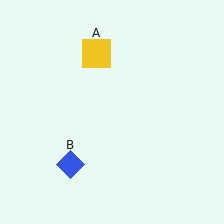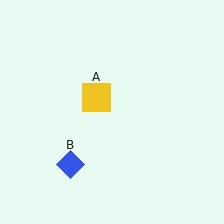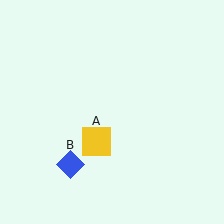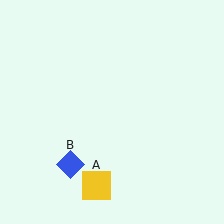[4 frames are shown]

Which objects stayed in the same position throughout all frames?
Blue diamond (object B) remained stationary.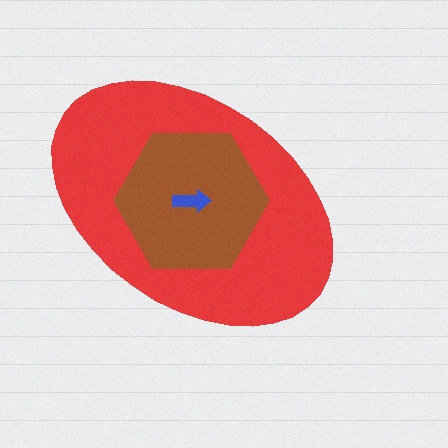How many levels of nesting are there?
3.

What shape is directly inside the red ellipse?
The brown hexagon.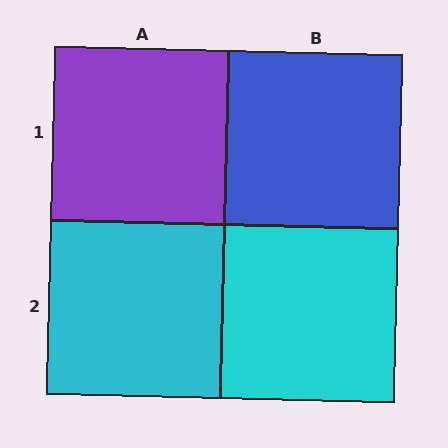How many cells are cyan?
2 cells are cyan.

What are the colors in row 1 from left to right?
Purple, blue.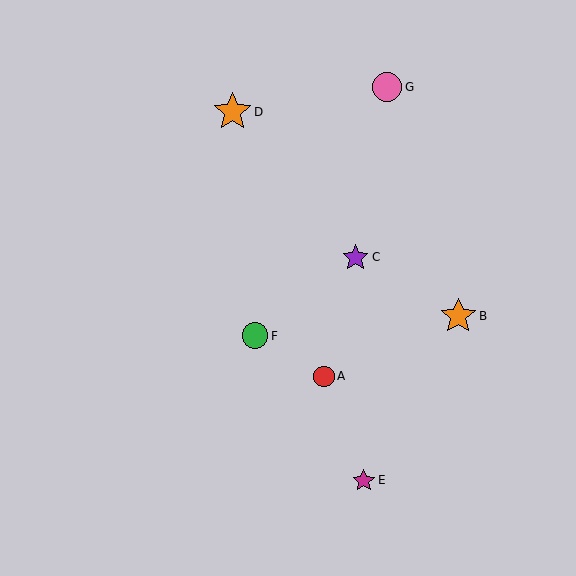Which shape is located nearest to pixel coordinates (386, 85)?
The pink circle (labeled G) at (387, 87) is nearest to that location.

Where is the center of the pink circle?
The center of the pink circle is at (387, 87).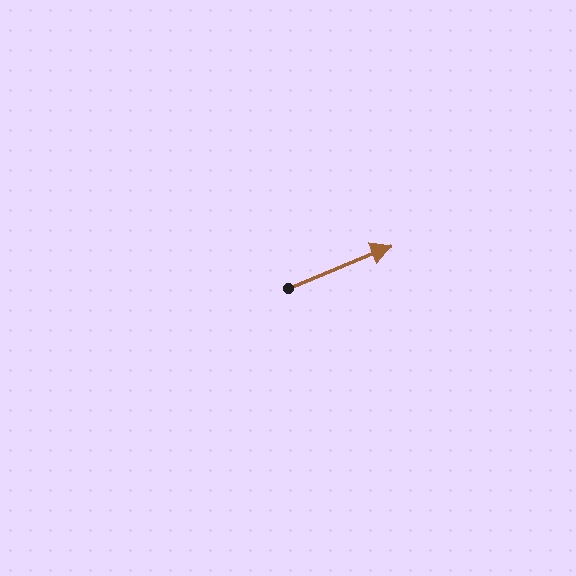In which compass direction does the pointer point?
East.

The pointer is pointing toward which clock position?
Roughly 2 o'clock.